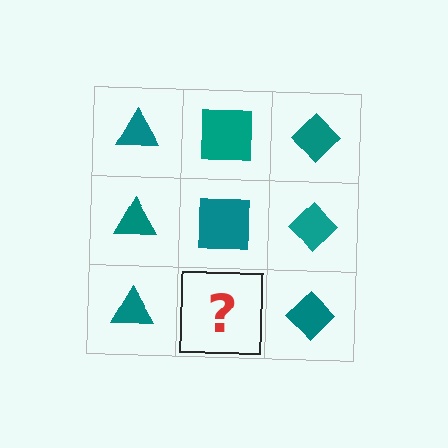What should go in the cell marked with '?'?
The missing cell should contain a teal square.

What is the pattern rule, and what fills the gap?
The rule is that each column has a consistent shape. The gap should be filled with a teal square.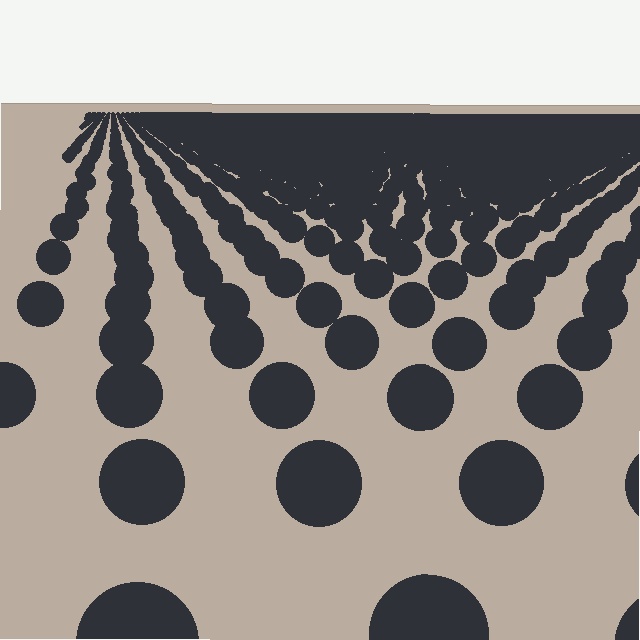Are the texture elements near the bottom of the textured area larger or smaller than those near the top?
Larger. Near the bottom, elements are closer to the viewer and appear at a bigger on-screen size.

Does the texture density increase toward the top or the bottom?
Density increases toward the top.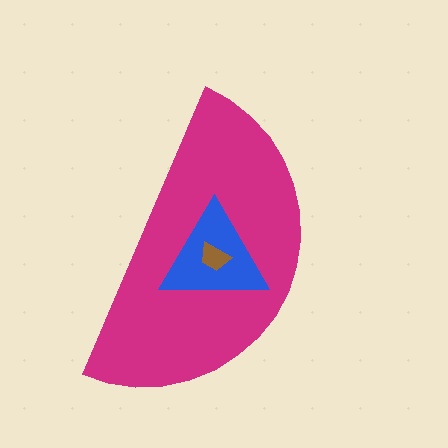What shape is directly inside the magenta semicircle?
The blue triangle.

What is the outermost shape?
The magenta semicircle.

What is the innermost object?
The brown trapezoid.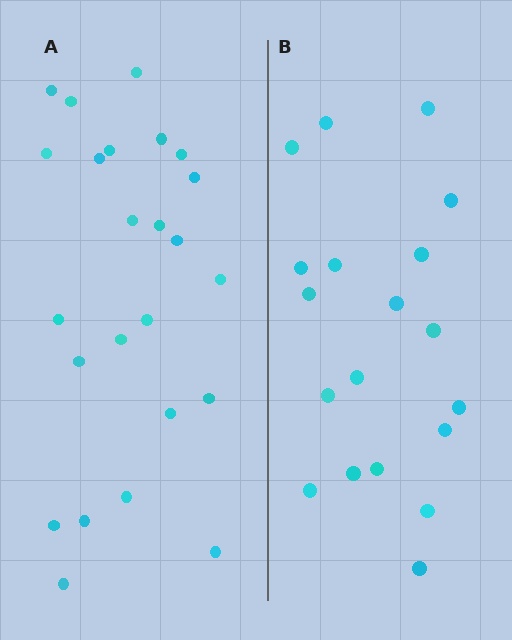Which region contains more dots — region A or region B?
Region A (the left region) has more dots.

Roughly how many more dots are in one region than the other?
Region A has about 5 more dots than region B.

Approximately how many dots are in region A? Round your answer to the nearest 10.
About 20 dots. (The exact count is 24, which rounds to 20.)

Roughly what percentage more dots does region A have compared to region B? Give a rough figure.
About 25% more.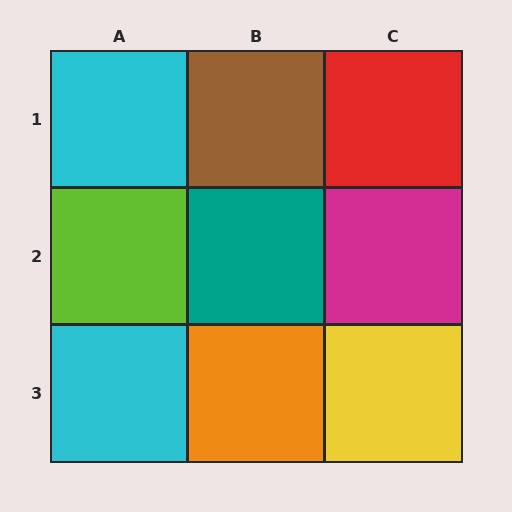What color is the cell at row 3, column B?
Orange.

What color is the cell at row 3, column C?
Yellow.